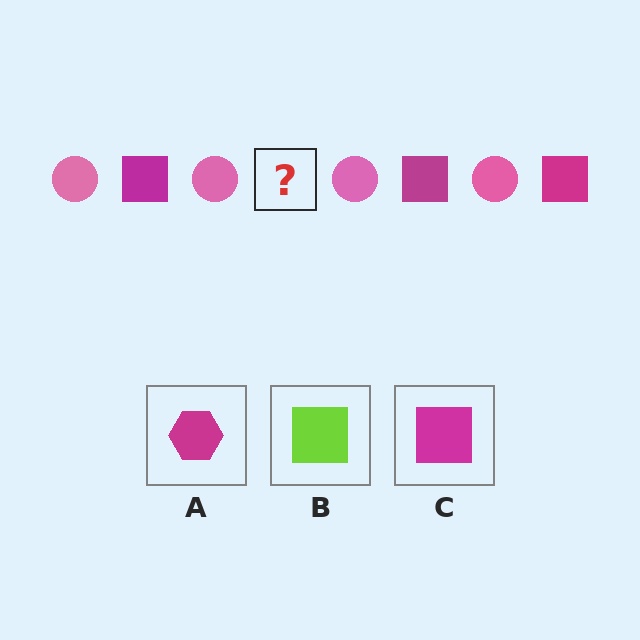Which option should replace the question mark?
Option C.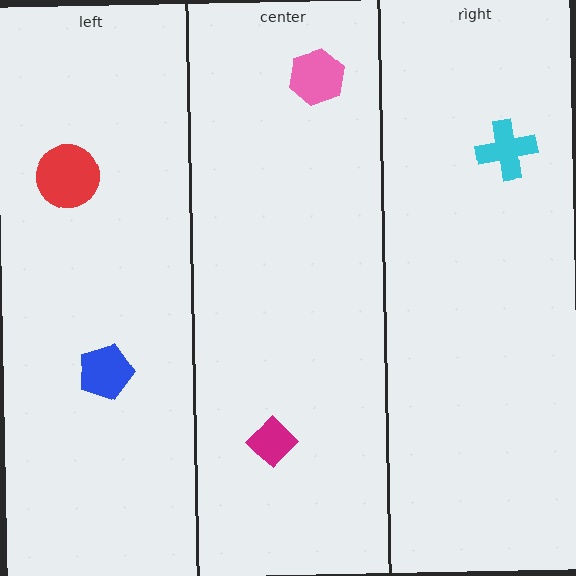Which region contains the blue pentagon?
The left region.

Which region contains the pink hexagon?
The center region.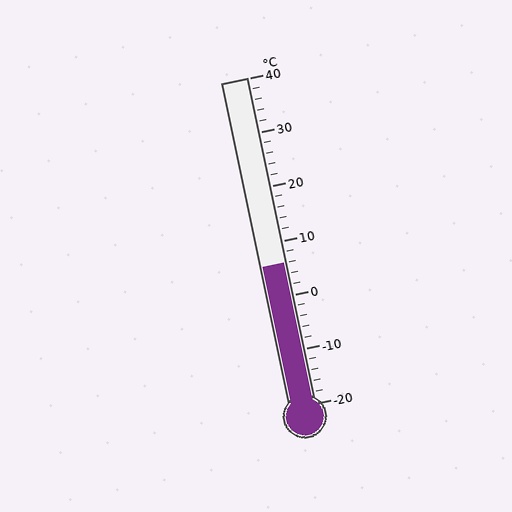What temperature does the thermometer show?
The thermometer shows approximately 6°C.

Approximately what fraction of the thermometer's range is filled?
The thermometer is filled to approximately 45% of its range.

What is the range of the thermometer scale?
The thermometer scale ranges from -20°C to 40°C.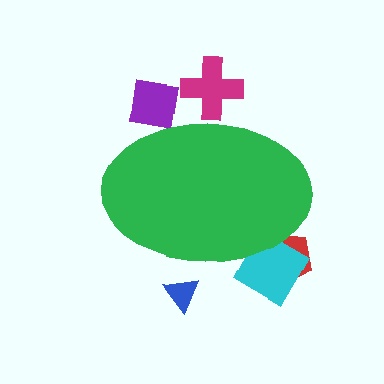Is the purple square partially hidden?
Yes, the purple square is partially hidden behind the green ellipse.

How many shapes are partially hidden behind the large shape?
5 shapes are partially hidden.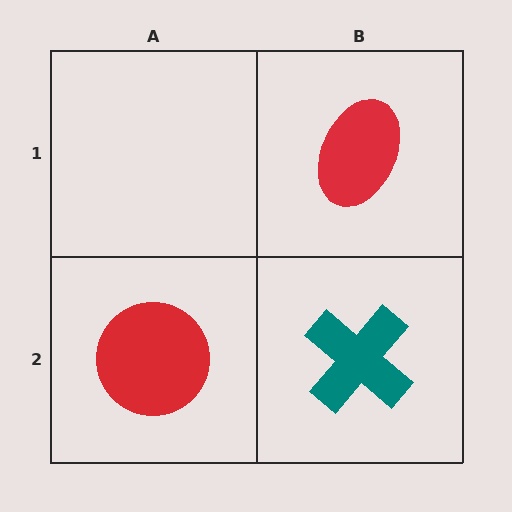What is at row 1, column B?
A red ellipse.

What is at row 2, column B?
A teal cross.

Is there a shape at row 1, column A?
No, that cell is empty.